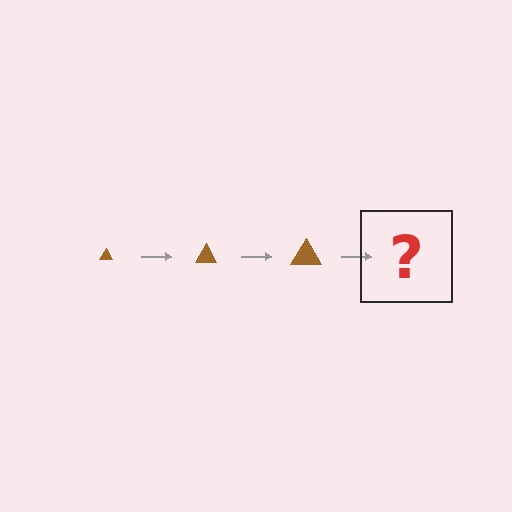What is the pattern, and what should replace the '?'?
The pattern is that the triangle gets progressively larger each step. The '?' should be a brown triangle, larger than the previous one.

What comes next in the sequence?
The next element should be a brown triangle, larger than the previous one.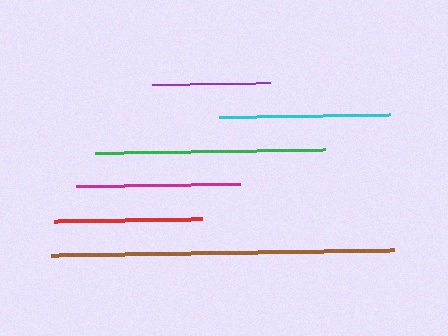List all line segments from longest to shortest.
From longest to shortest: brown, green, cyan, magenta, red, purple.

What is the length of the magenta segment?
The magenta segment is approximately 164 pixels long.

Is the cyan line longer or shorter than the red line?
The cyan line is longer than the red line.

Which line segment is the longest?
The brown line is the longest at approximately 343 pixels.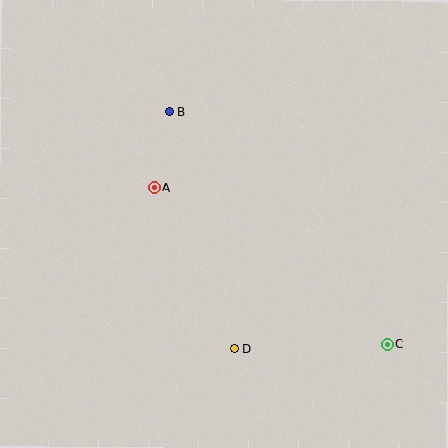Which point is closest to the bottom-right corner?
Point C is closest to the bottom-right corner.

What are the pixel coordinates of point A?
Point A is at (154, 187).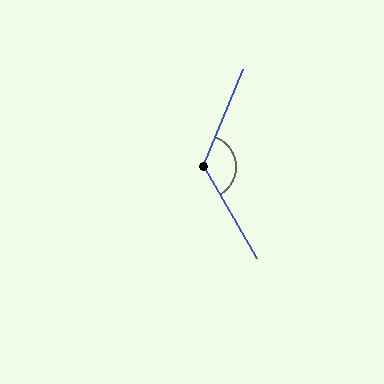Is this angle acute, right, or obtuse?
It is obtuse.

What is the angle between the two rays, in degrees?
Approximately 127 degrees.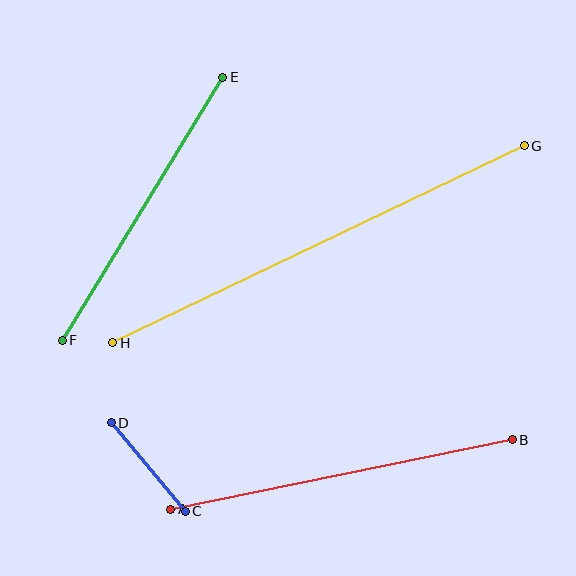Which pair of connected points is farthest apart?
Points G and H are farthest apart.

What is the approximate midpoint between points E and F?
The midpoint is at approximately (143, 209) pixels.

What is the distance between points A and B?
The distance is approximately 348 pixels.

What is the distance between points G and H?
The distance is approximately 456 pixels.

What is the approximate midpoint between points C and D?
The midpoint is at approximately (148, 467) pixels.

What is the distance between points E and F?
The distance is approximately 308 pixels.